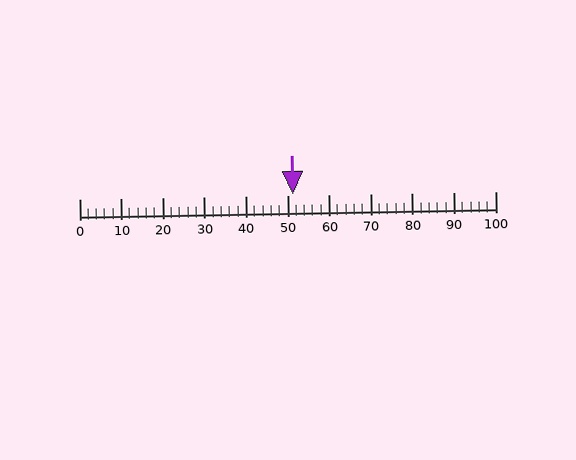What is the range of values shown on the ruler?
The ruler shows values from 0 to 100.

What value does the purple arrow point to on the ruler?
The purple arrow points to approximately 51.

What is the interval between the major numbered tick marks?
The major tick marks are spaced 10 units apart.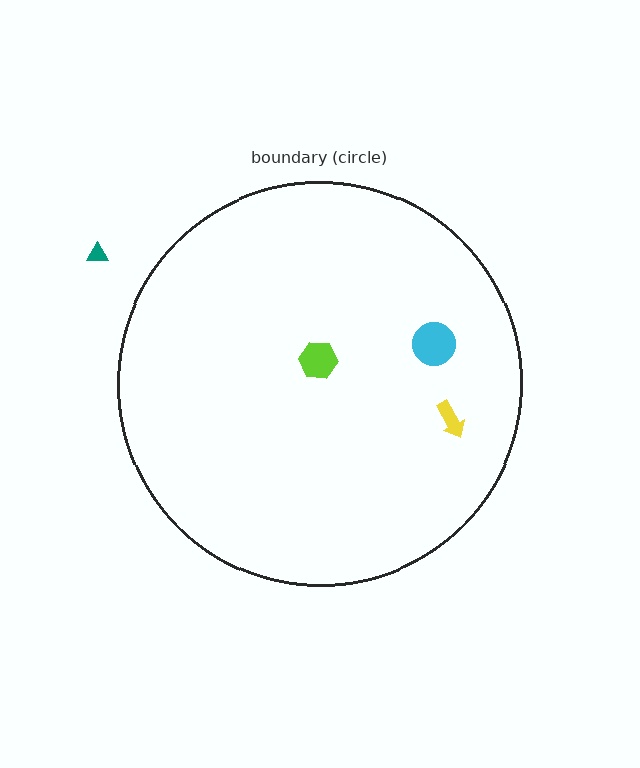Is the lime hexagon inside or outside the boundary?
Inside.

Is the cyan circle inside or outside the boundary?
Inside.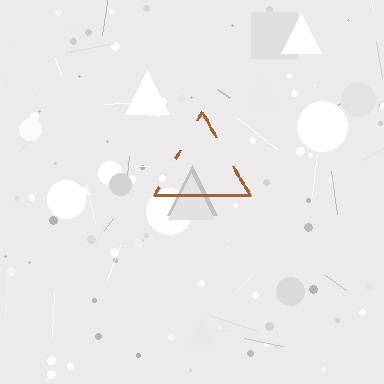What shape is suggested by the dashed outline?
The dashed outline suggests a triangle.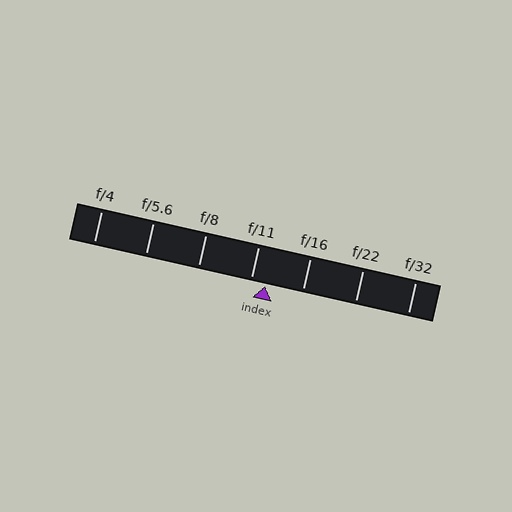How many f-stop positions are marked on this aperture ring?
There are 7 f-stop positions marked.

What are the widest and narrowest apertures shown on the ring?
The widest aperture shown is f/4 and the narrowest is f/32.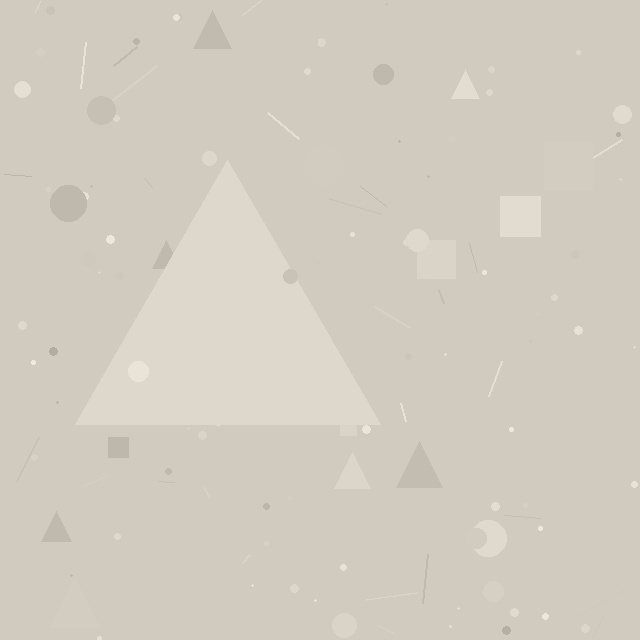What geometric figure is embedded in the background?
A triangle is embedded in the background.